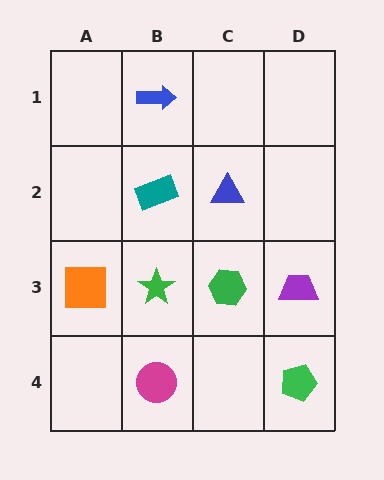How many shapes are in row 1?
1 shape.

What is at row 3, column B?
A green star.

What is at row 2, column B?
A teal rectangle.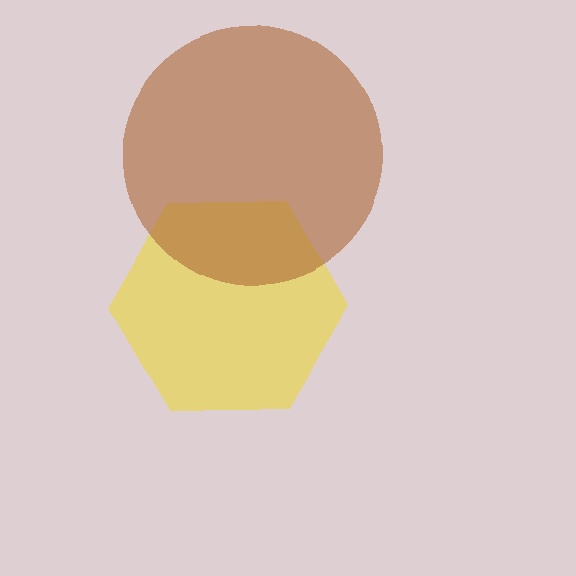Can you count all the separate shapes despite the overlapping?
Yes, there are 2 separate shapes.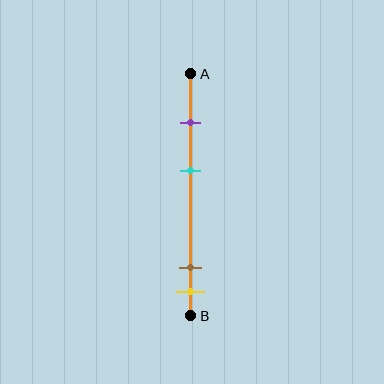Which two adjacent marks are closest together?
The brown and yellow marks are the closest adjacent pair.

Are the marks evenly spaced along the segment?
No, the marks are not evenly spaced.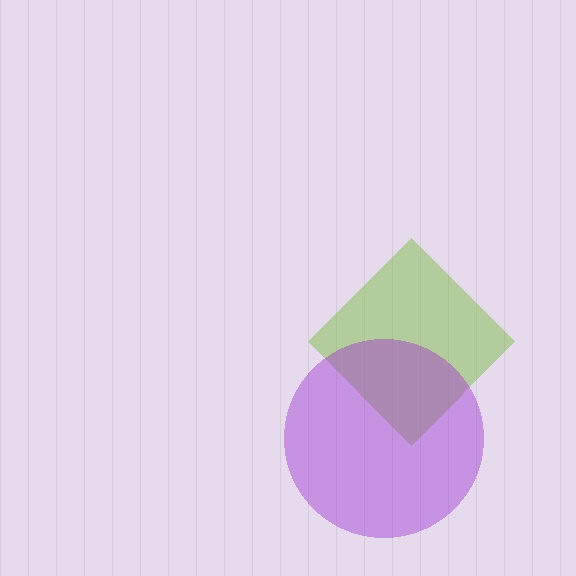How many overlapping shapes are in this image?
There are 2 overlapping shapes in the image.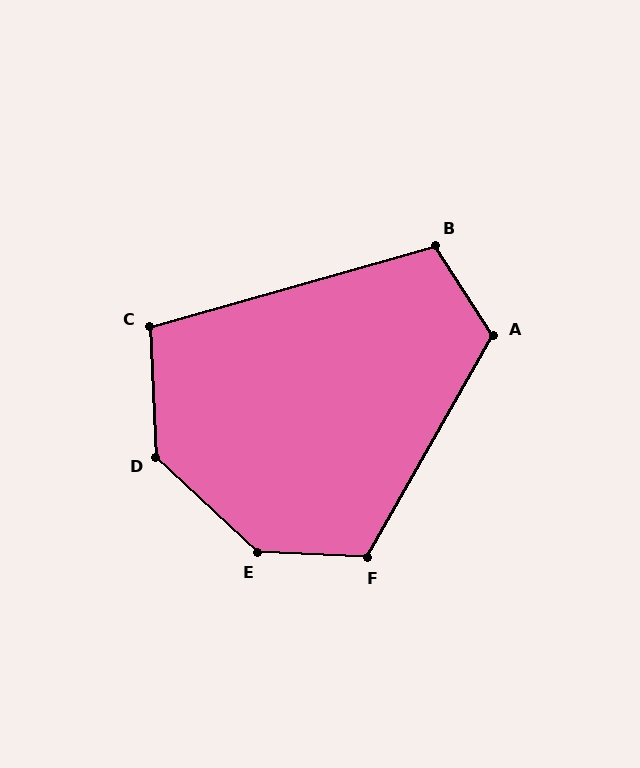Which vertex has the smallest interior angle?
C, at approximately 103 degrees.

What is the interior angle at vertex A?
Approximately 117 degrees (obtuse).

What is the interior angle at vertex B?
Approximately 107 degrees (obtuse).